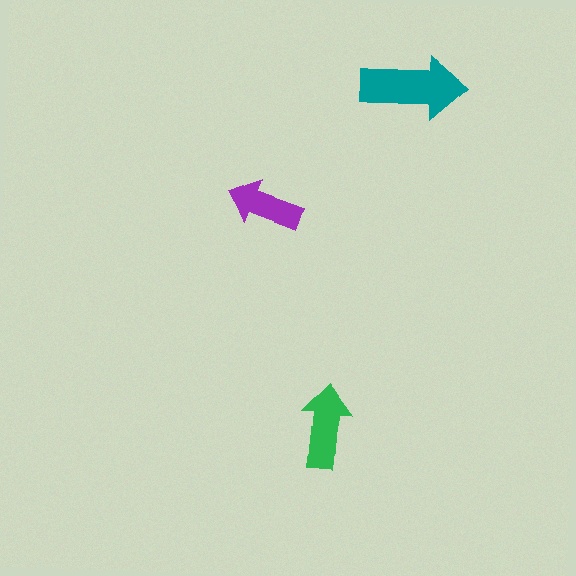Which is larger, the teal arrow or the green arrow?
The teal one.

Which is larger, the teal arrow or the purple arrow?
The teal one.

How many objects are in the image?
There are 3 objects in the image.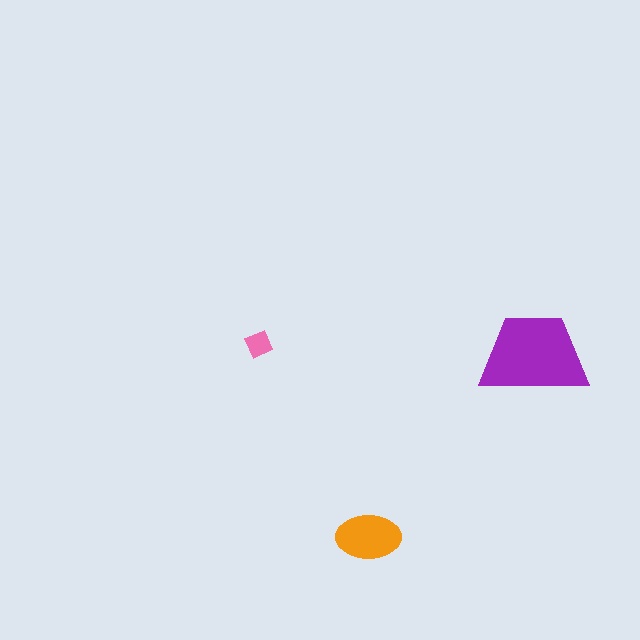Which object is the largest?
The purple trapezoid.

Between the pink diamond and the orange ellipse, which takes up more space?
The orange ellipse.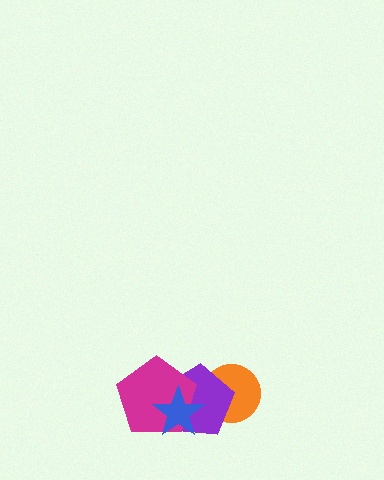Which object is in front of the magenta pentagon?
The blue star is in front of the magenta pentagon.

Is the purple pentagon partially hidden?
Yes, it is partially covered by another shape.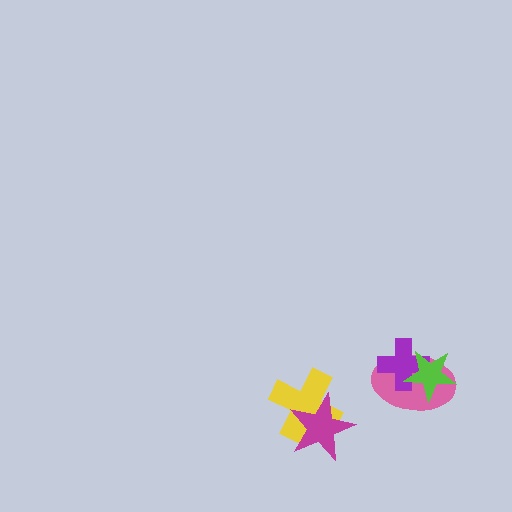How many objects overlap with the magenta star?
1 object overlaps with the magenta star.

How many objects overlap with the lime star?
2 objects overlap with the lime star.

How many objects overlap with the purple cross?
2 objects overlap with the purple cross.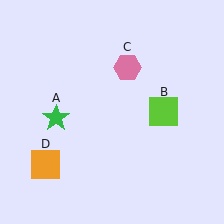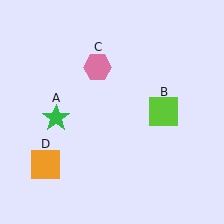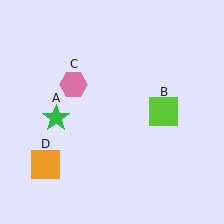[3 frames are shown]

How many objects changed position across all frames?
1 object changed position: pink hexagon (object C).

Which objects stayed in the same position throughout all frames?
Green star (object A) and lime square (object B) and orange square (object D) remained stationary.